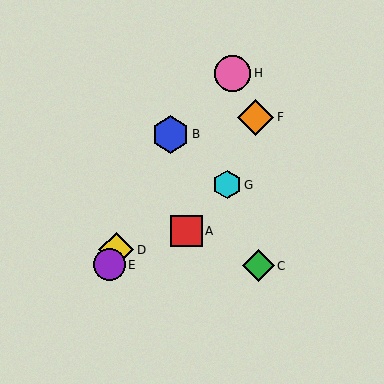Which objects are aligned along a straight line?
Objects B, D, E are aligned along a straight line.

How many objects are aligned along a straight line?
3 objects (B, D, E) are aligned along a straight line.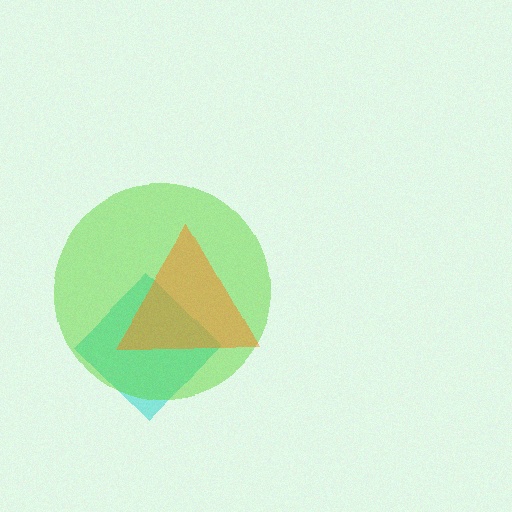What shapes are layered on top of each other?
The layered shapes are: a cyan diamond, a lime circle, an orange triangle.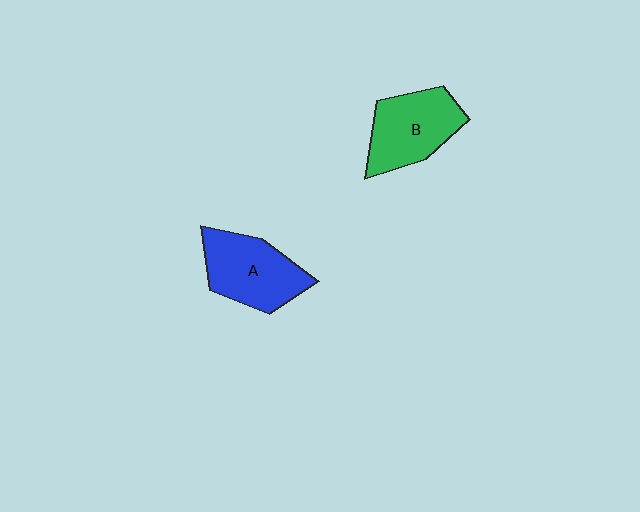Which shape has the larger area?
Shape A (blue).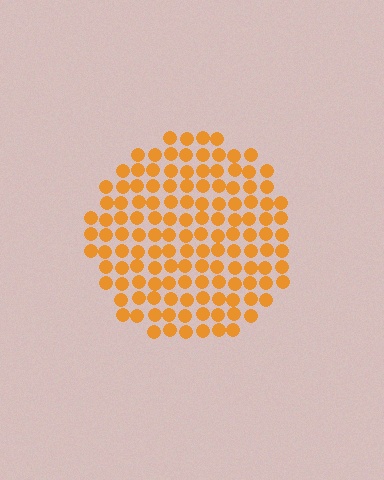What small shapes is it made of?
It is made of small circles.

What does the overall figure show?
The overall figure shows a circle.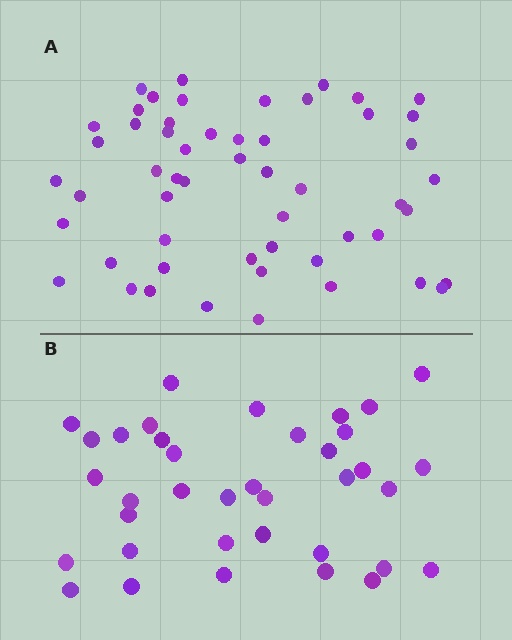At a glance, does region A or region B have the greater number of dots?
Region A (the top region) has more dots.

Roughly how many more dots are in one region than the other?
Region A has approximately 15 more dots than region B.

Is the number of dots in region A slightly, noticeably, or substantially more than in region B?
Region A has substantially more. The ratio is roughly 1.5 to 1.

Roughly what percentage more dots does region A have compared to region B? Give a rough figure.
About 45% more.